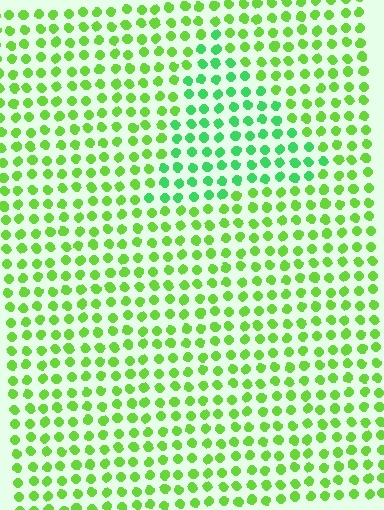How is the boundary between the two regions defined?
The boundary is defined purely by a slight shift in hue (about 33 degrees). Spacing, size, and orientation are identical on both sides.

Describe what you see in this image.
The image is filled with small lime elements in a uniform arrangement. A triangle-shaped region is visible where the elements are tinted to a slightly different hue, forming a subtle color boundary.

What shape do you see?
I see a triangle.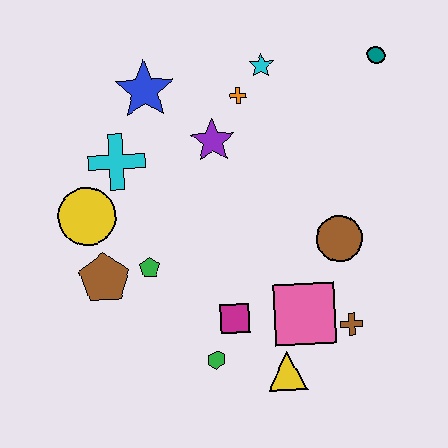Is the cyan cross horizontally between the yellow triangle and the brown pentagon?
Yes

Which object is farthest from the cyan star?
The yellow triangle is farthest from the cyan star.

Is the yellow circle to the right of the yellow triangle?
No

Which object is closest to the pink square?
The brown cross is closest to the pink square.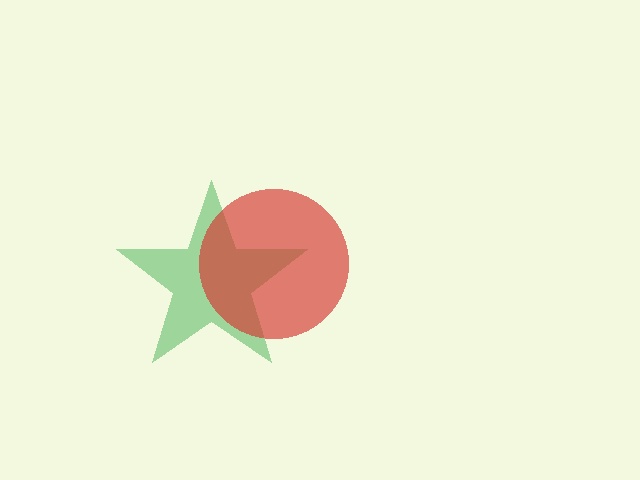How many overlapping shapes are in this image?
There are 2 overlapping shapes in the image.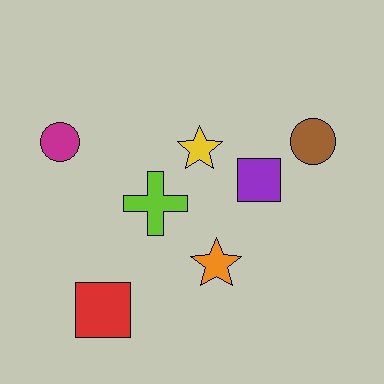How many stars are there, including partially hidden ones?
There are 2 stars.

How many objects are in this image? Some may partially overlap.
There are 7 objects.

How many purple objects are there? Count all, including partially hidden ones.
There is 1 purple object.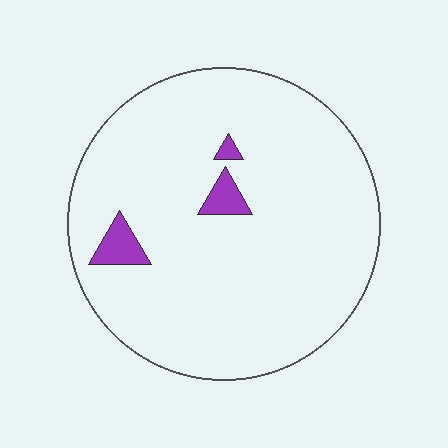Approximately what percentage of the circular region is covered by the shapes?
Approximately 5%.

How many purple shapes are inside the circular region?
3.